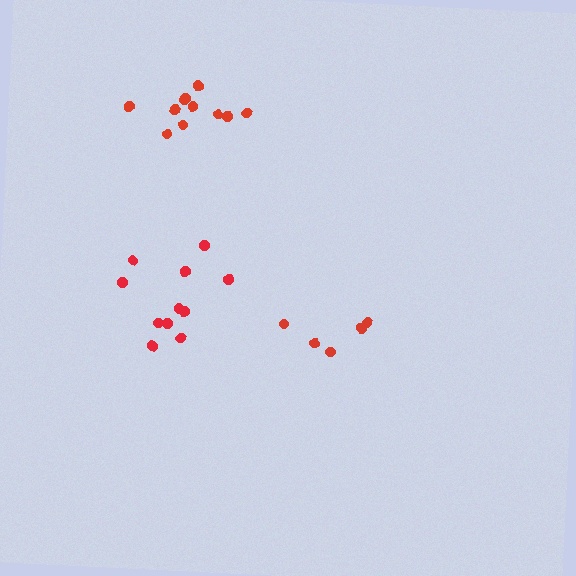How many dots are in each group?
Group 1: 5 dots, Group 2: 11 dots, Group 3: 11 dots (27 total).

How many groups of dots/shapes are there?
There are 3 groups.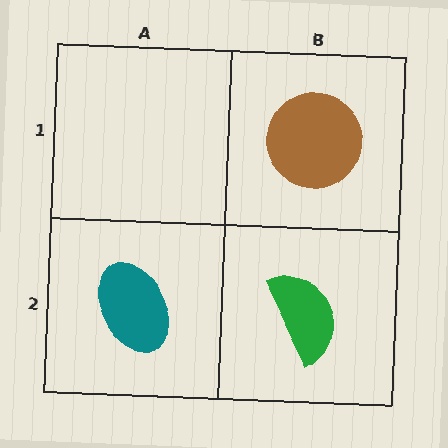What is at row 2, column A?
A teal ellipse.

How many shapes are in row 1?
1 shape.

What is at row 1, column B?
A brown circle.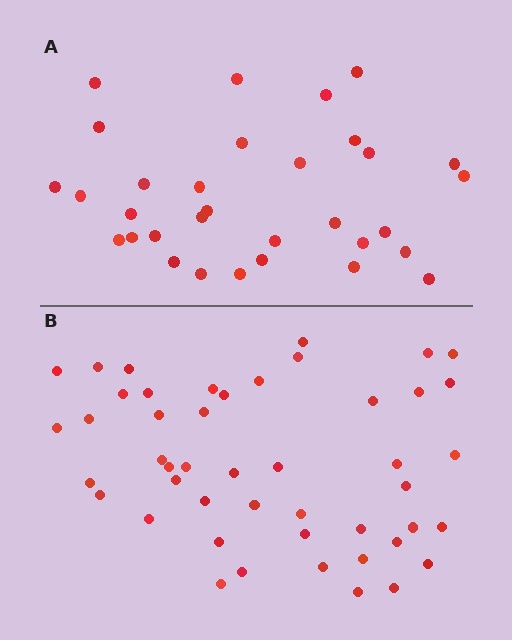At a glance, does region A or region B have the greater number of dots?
Region B (the bottom region) has more dots.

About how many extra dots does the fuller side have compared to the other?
Region B has approximately 15 more dots than region A.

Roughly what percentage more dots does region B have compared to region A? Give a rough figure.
About 45% more.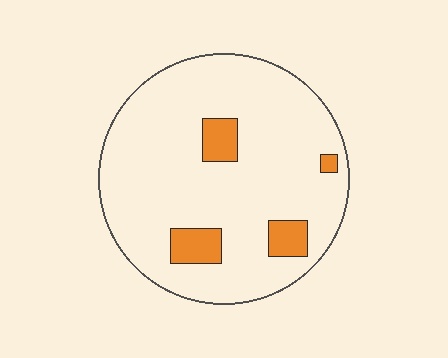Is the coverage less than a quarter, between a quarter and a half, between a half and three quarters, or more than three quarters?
Less than a quarter.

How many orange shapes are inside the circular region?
4.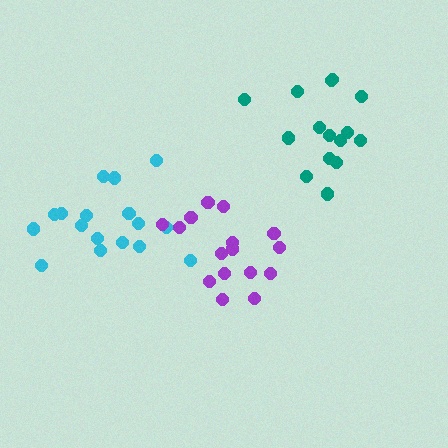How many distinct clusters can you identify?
There are 3 distinct clusters.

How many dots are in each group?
Group 1: 17 dots, Group 2: 16 dots, Group 3: 15 dots (48 total).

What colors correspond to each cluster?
The clusters are colored: cyan, purple, teal.